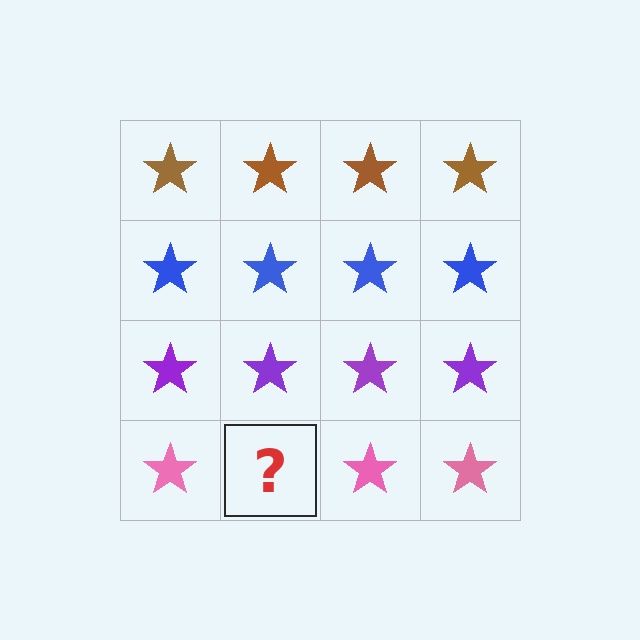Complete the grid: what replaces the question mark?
The question mark should be replaced with a pink star.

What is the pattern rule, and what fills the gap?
The rule is that each row has a consistent color. The gap should be filled with a pink star.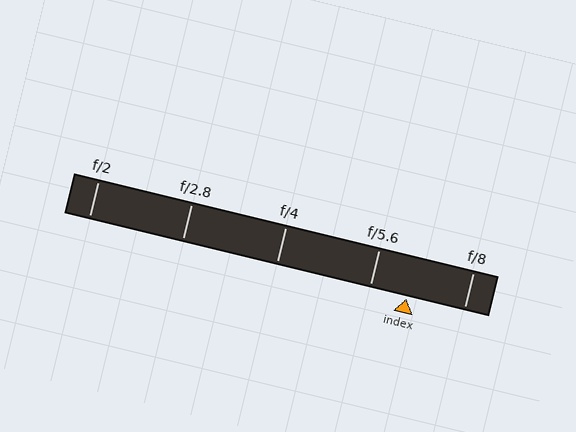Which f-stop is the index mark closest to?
The index mark is closest to f/5.6.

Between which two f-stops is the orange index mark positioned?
The index mark is between f/5.6 and f/8.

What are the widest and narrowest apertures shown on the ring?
The widest aperture shown is f/2 and the narrowest is f/8.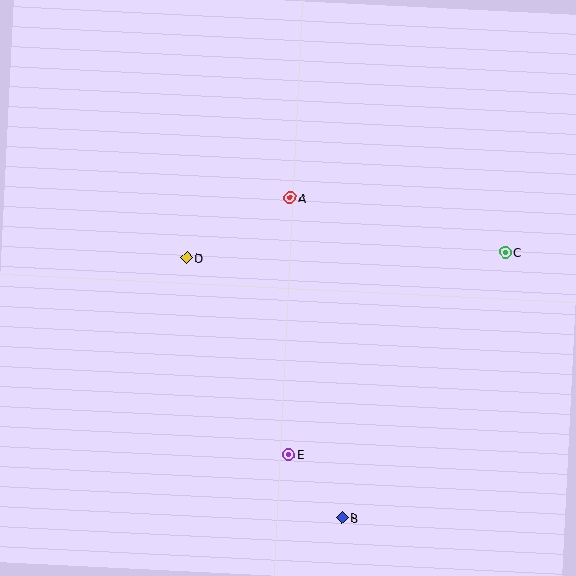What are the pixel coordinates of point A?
Point A is at (290, 198).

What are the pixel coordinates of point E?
Point E is at (288, 454).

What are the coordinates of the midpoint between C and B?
The midpoint between C and B is at (424, 385).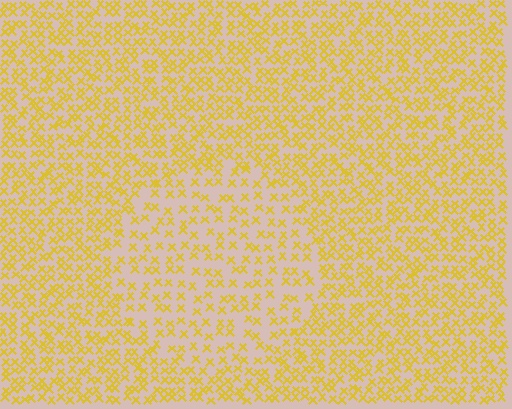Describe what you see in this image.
The image contains small yellow elements arranged at two different densities. A circle-shaped region is visible where the elements are less densely packed than the surrounding area.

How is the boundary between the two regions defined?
The boundary is defined by a change in element density (approximately 1.8x ratio). All elements are the same color, size, and shape.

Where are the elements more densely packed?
The elements are more densely packed outside the circle boundary.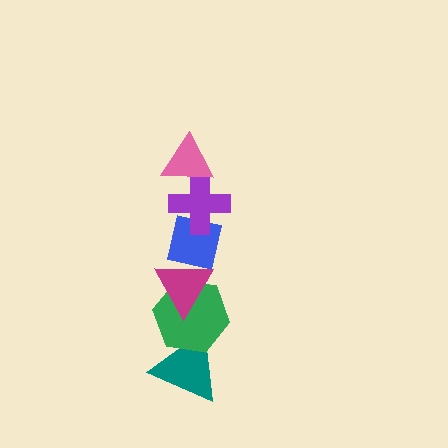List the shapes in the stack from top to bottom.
From top to bottom: the pink triangle, the purple cross, the blue square, the magenta triangle, the green hexagon, the teal triangle.